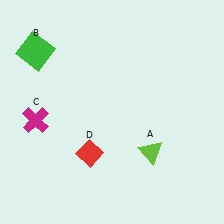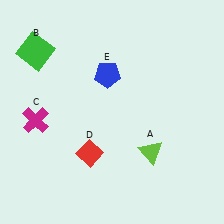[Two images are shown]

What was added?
A blue pentagon (E) was added in Image 2.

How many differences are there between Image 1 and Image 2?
There is 1 difference between the two images.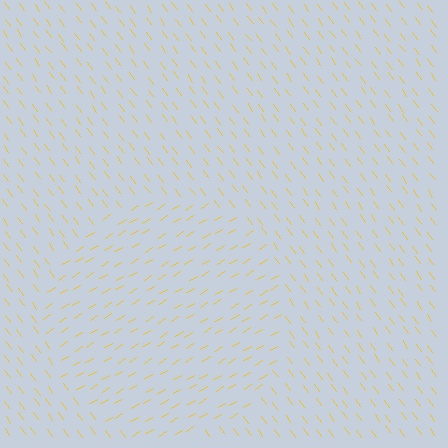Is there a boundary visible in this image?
Yes, there is a texture boundary formed by a change in line orientation.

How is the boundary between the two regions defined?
The boundary is defined purely by a change in line orientation (approximately 86 degrees difference). All lines are the same color and thickness.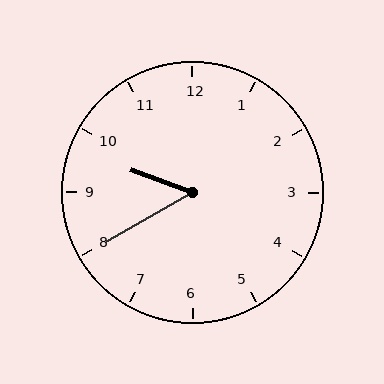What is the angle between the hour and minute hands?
Approximately 50 degrees.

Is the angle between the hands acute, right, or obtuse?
It is acute.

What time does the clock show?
9:40.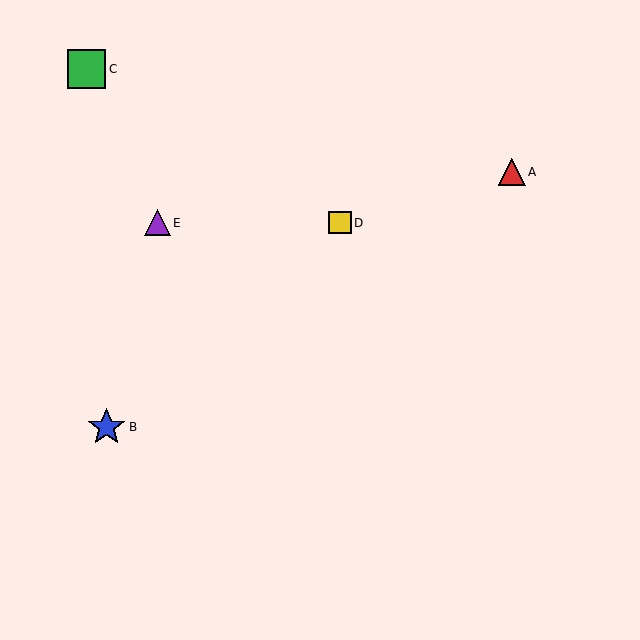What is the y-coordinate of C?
Object C is at y≈69.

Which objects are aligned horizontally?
Objects D, E are aligned horizontally.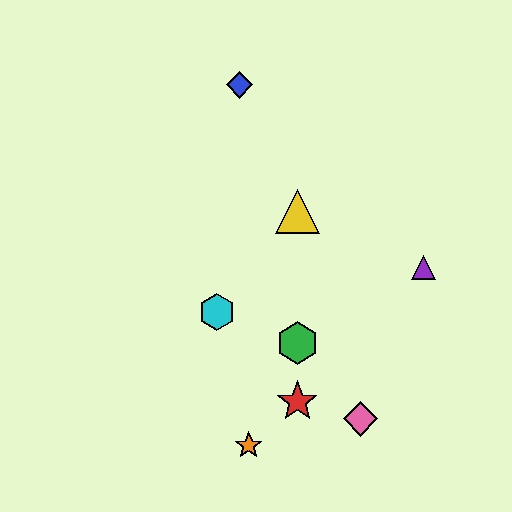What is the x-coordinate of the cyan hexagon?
The cyan hexagon is at x≈217.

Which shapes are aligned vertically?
The red star, the green hexagon, the yellow triangle are aligned vertically.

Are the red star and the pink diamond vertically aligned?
No, the red star is at x≈297 and the pink diamond is at x≈360.